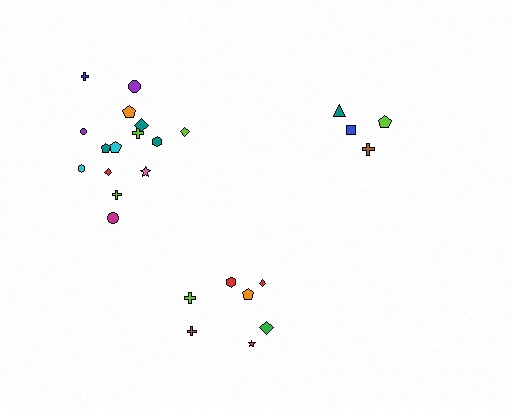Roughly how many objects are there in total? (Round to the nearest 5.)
Roughly 25 objects in total.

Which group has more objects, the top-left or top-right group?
The top-left group.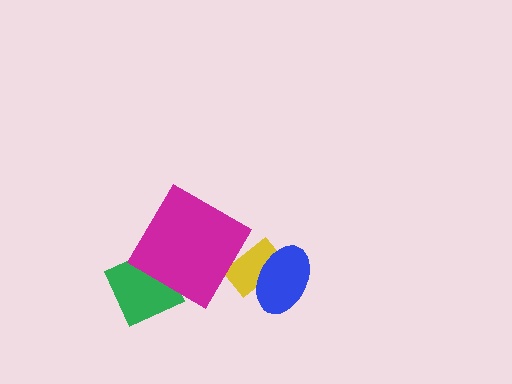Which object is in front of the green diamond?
The magenta diamond is in front of the green diamond.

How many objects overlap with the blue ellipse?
1 object overlaps with the blue ellipse.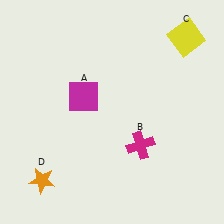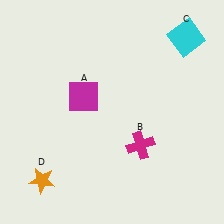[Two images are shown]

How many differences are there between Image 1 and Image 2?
There is 1 difference between the two images.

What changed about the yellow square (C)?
In Image 1, C is yellow. In Image 2, it changed to cyan.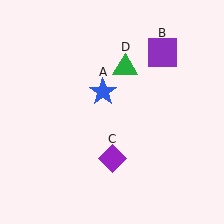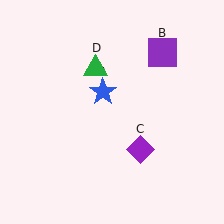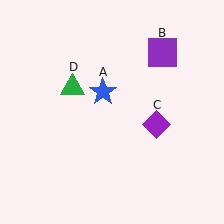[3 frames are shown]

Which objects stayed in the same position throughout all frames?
Blue star (object A) and purple square (object B) remained stationary.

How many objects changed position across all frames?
2 objects changed position: purple diamond (object C), green triangle (object D).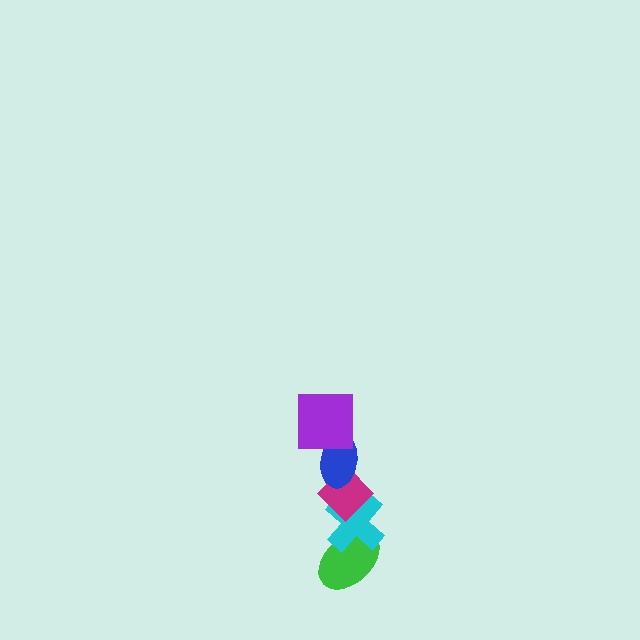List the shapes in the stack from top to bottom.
From top to bottom: the purple square, the blue ellipse, the magenta diamond, the cyan cross, the green ellipse.